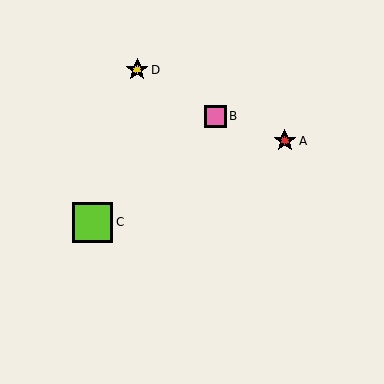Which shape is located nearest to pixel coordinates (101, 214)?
The lime square (labeled C) at (93, 222) is nearest to that location.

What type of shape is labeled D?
Shape D is a yellow star.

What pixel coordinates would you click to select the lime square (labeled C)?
Click at (93, 222) to select the lime square C.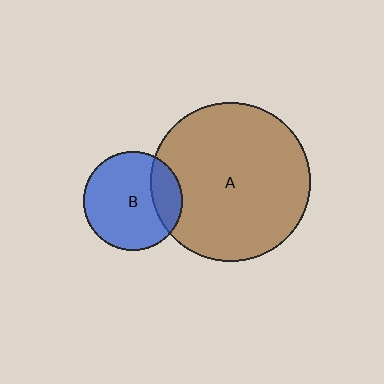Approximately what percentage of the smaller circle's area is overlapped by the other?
Approximately 20%.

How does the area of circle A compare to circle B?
Approximately 2.6 times.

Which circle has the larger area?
Circle A (brown).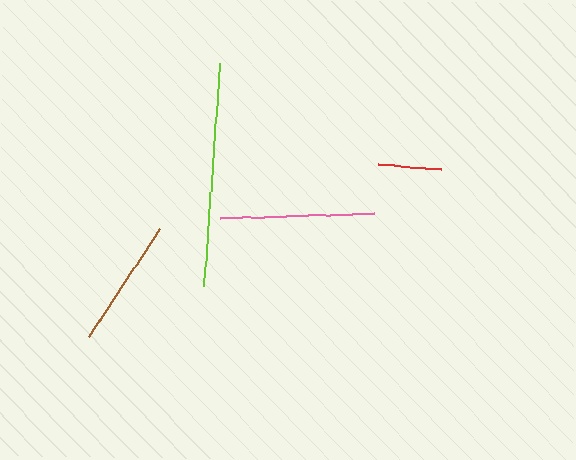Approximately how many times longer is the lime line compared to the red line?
The lime line is approximately 3.5 times the length of the red line.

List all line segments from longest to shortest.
From longest to shortest: lime, pink, brown, red.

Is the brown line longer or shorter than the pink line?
The pink line is longer than the brown line.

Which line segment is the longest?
The lime line is the longest at approximately 223 pixels.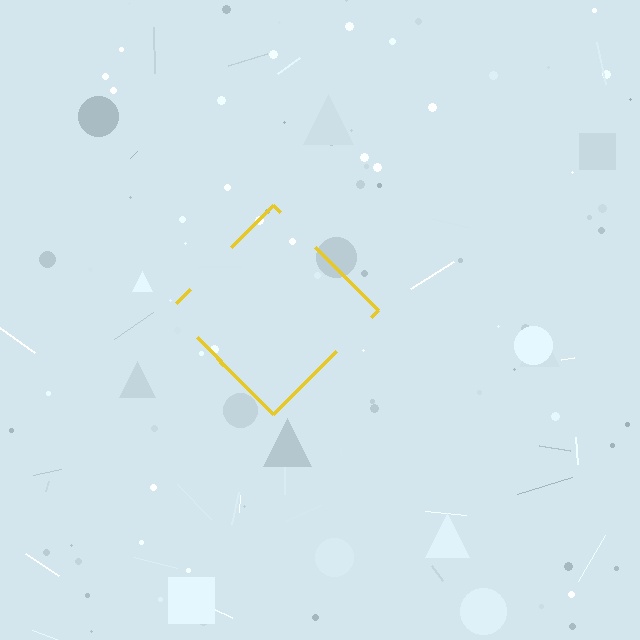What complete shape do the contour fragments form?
The contour fragments form a diamond.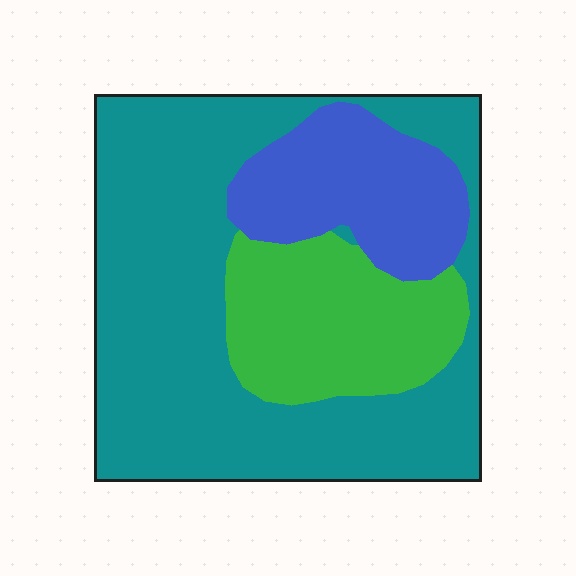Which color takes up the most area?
Teal, at roughly 60%.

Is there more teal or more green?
Teal.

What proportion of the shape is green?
Green covers about 20% of the shape.